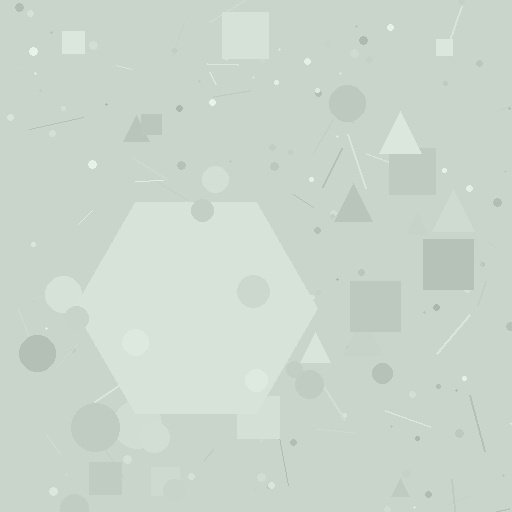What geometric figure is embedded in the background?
A hexagon is embedded in the background.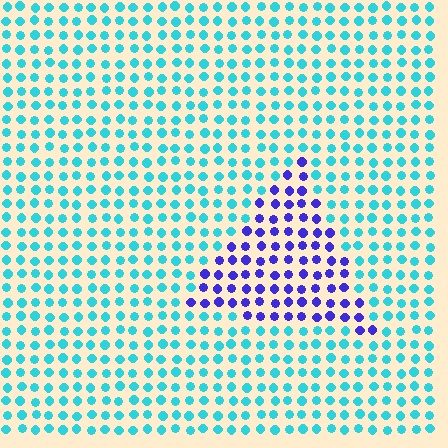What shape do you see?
I see a triangle.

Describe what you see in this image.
The image is filled with small cyan elements in a uniform arrangement. A triangle-shaped region is visible where the elements are tinted to a slightly different hue, forming a subtle color boundary.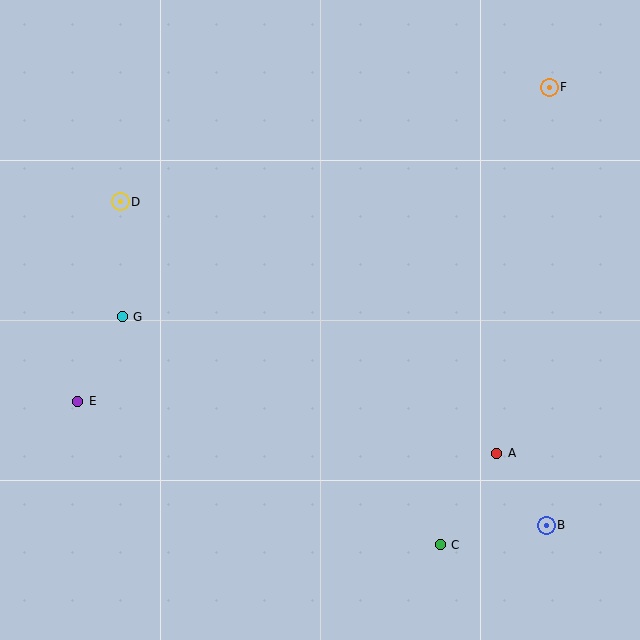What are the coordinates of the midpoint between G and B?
The midpoint between G and B is at (334, 421).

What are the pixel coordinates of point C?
Point C is at (440, 545).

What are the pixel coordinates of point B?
Point B is at (546, 525).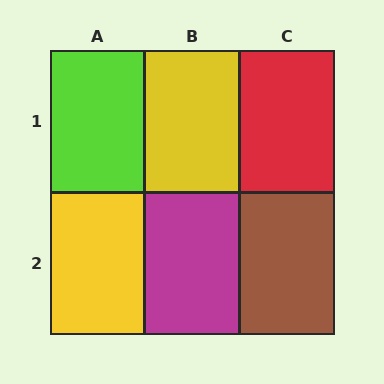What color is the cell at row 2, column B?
Magenta.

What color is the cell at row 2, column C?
Brown.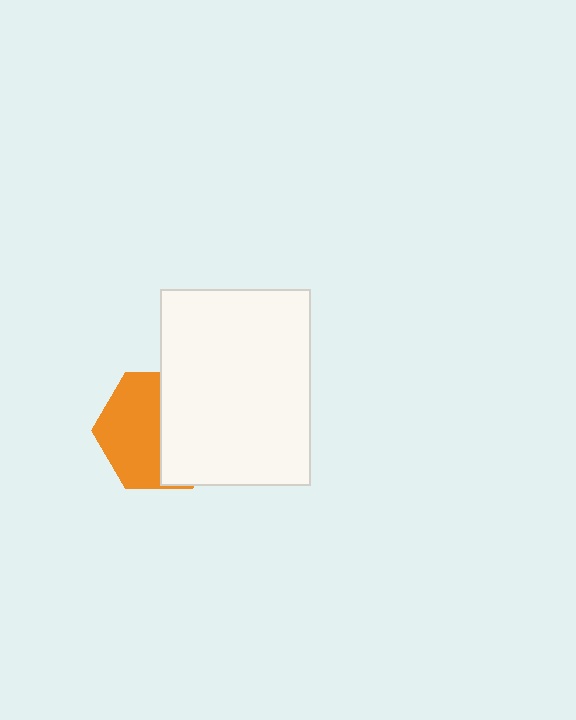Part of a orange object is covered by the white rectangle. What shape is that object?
It is a hexagon.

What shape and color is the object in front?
The object in front is a white rectangle.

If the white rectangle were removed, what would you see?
You would see the complete orange hexagon.